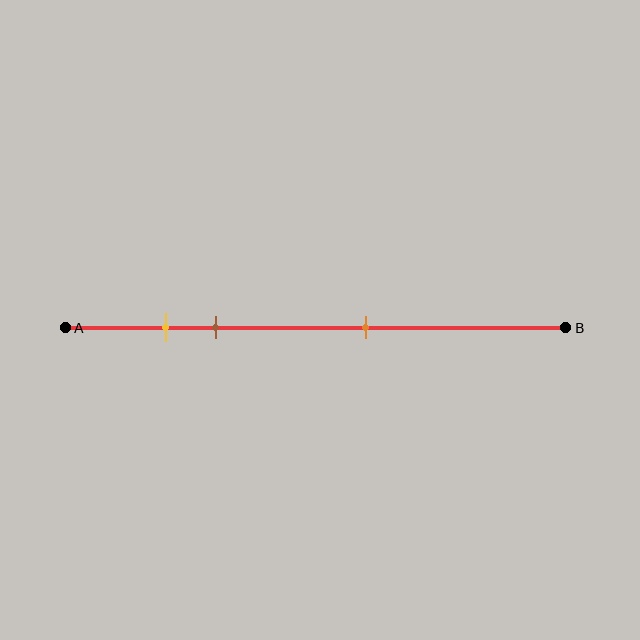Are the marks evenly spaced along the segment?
No, the marks are not evenly spaced.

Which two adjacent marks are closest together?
The yellow and brown marks are the closest adjacent pair.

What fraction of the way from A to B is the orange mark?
The orange mark is approximately 60% (0.6) of the way from A to B.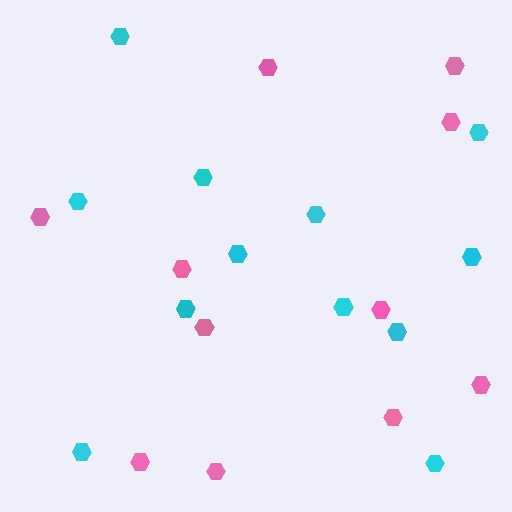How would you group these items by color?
There are 2 groups: one group of cyan hexagons (12) and one group of pink hexagons (11).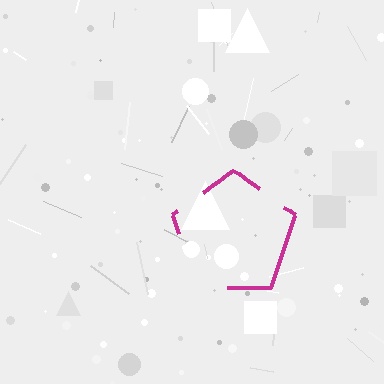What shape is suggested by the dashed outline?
The dashed outline suggests a pentagon.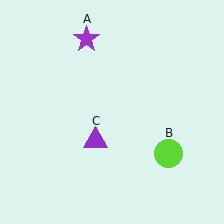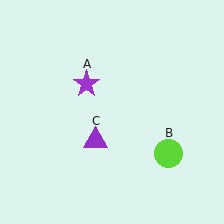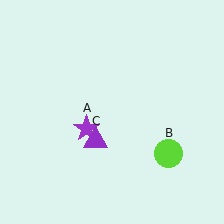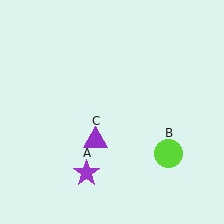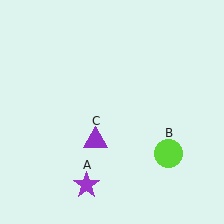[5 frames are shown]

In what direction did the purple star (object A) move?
The purple star (object A) moved down.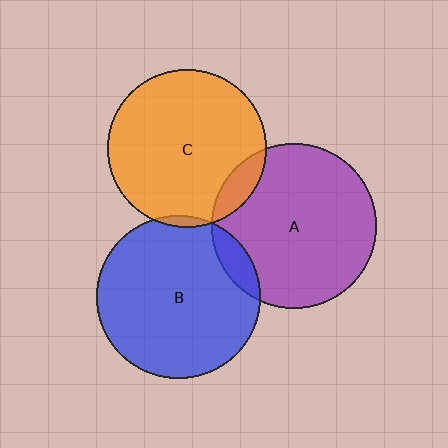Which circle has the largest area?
Circle A (purple).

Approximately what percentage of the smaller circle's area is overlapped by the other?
Approximately 10%.